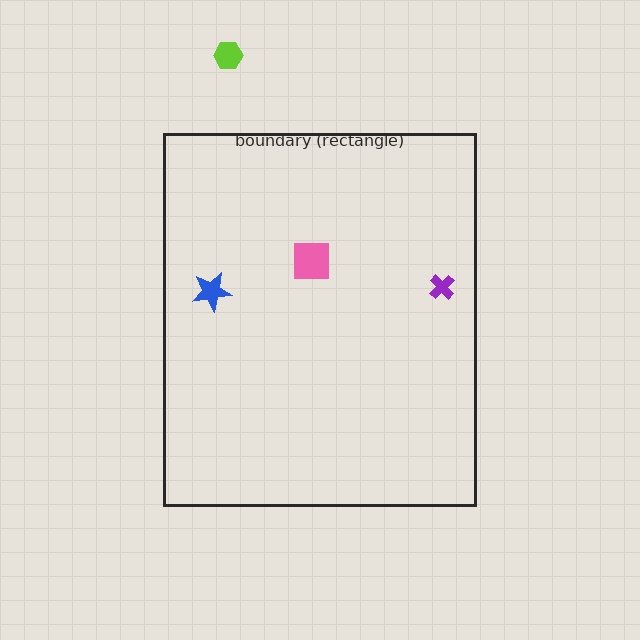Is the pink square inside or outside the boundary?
Inside.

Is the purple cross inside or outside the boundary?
Inside.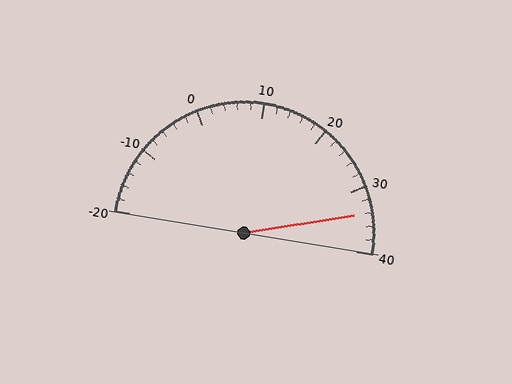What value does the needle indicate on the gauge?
The needle indicates approximately 34.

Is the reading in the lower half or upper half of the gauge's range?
The reading is in the upper half of the range (-20 to 40).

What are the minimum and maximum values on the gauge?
The gauge ranges from -20 to 40.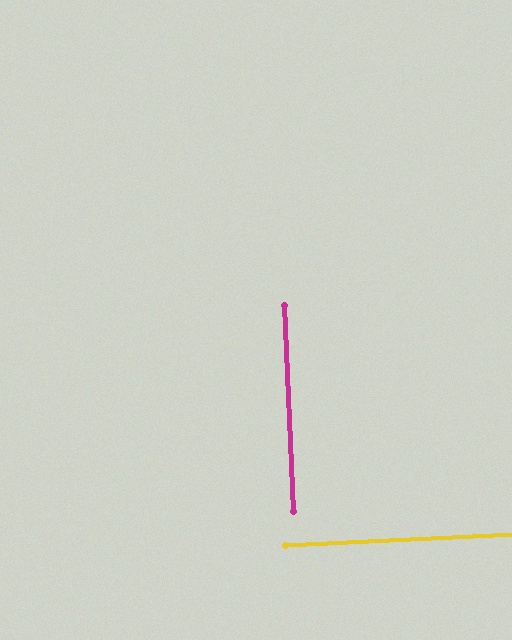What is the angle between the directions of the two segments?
Approximately 90 degrees.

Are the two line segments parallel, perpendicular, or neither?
Perpendicular — they meet at approximately 90°.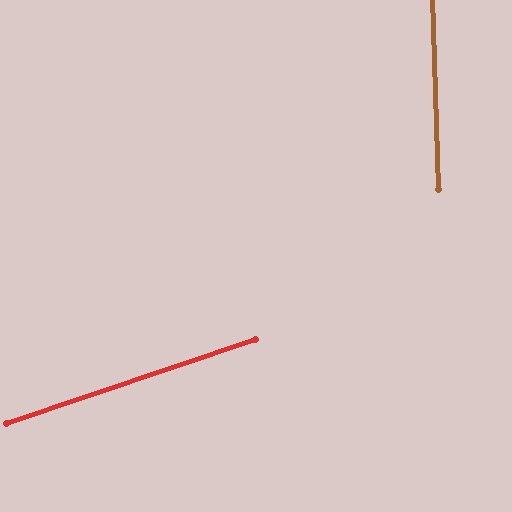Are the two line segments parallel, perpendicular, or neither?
Neither parallel nor perpendicular — they differ by about 73°.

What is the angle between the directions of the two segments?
Approximately 73 degrees.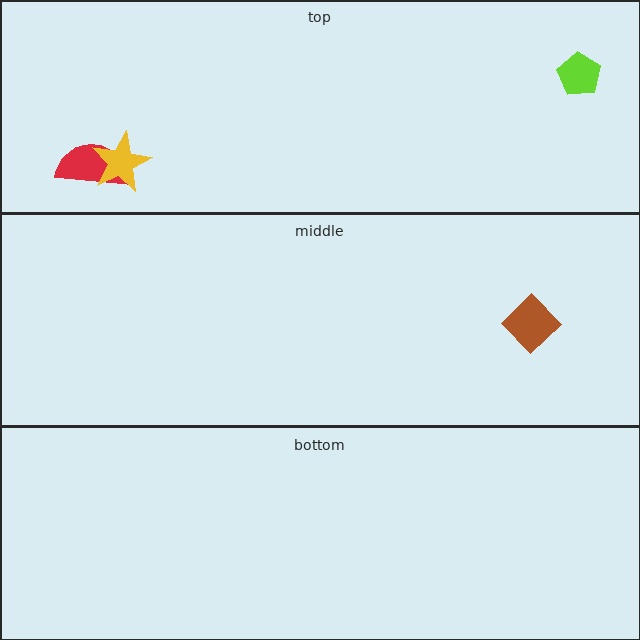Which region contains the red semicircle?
The top region.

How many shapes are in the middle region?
1.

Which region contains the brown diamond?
The middle region.